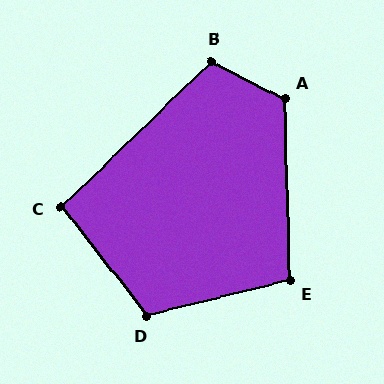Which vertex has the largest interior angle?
A, at approximately 118 degrees.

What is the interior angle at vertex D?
Approximately 114 degrees (obtuse).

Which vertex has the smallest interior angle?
C, at approximately 96 degrees.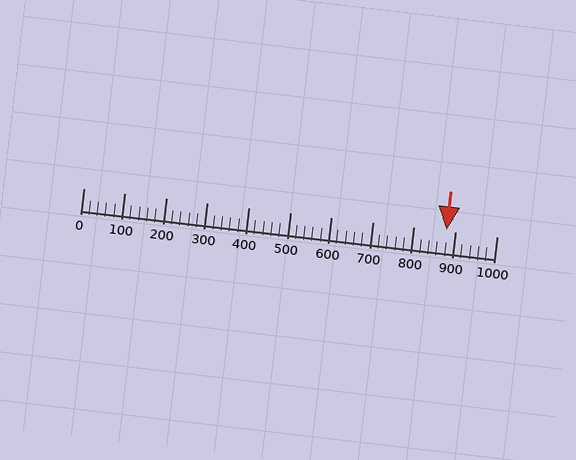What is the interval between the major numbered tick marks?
The major tick marks are spaced 100 units apart.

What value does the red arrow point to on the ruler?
The red arrow points to approximately 878.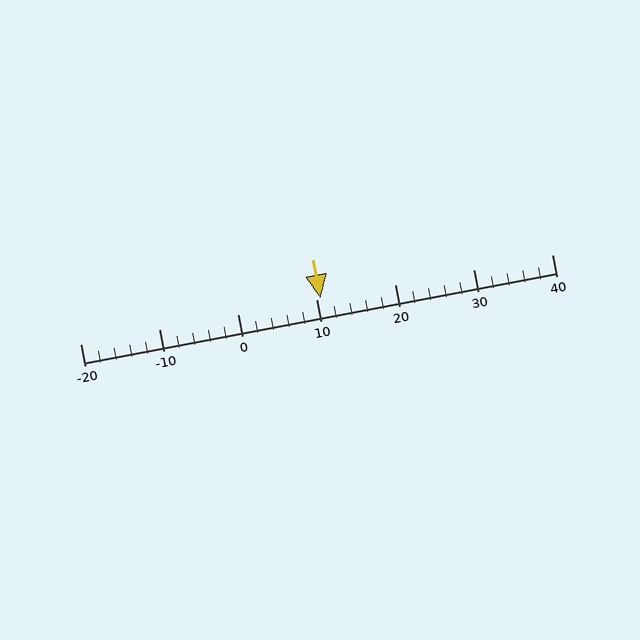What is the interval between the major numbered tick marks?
The major tick marks are spaced 10 units apart.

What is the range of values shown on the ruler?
The ruler shows values from -20 to 40.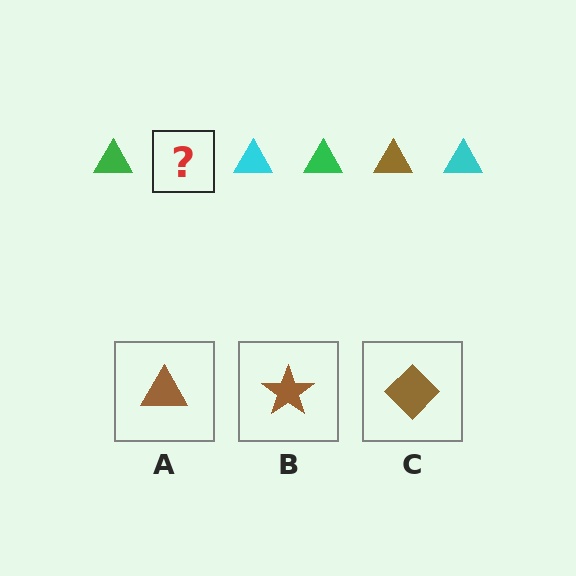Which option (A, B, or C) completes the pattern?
A.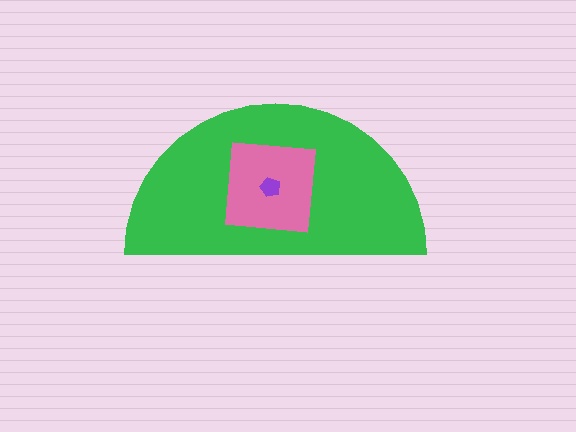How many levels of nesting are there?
3.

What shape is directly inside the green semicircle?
The pink square.